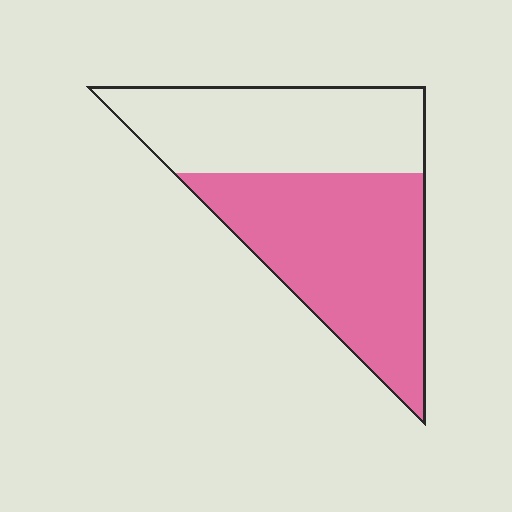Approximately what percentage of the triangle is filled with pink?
Approximately 55%.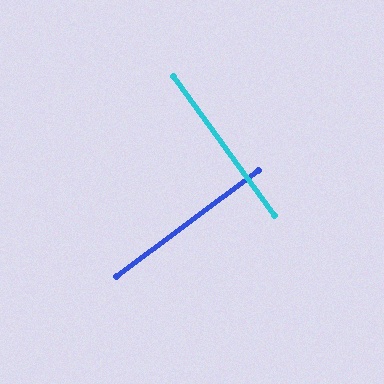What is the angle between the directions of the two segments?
Approximately 89 degrees.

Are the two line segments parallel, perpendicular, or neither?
Perpendicular — they meet at approximately 89°.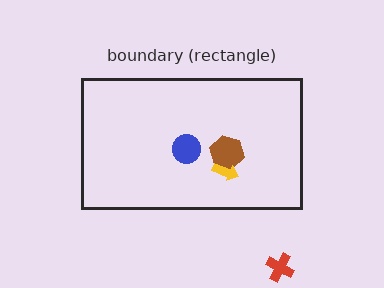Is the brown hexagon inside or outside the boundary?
Inside.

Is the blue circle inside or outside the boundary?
Inside.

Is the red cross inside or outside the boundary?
Outside.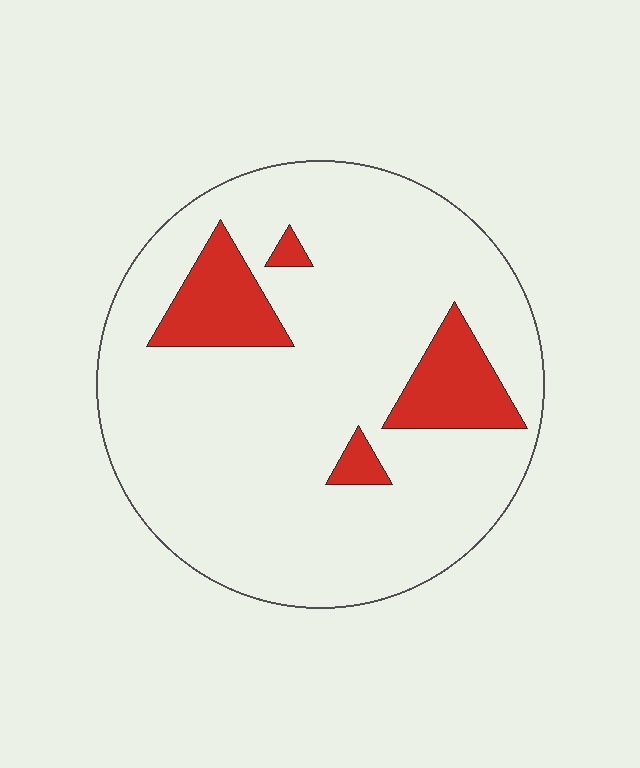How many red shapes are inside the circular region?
4.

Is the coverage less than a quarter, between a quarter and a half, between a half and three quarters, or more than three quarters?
Less than a quarter.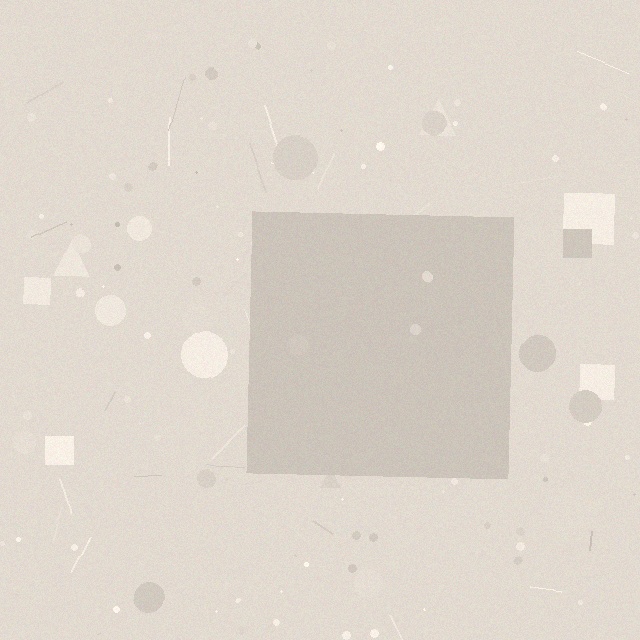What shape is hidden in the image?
A square is hidden in the image.